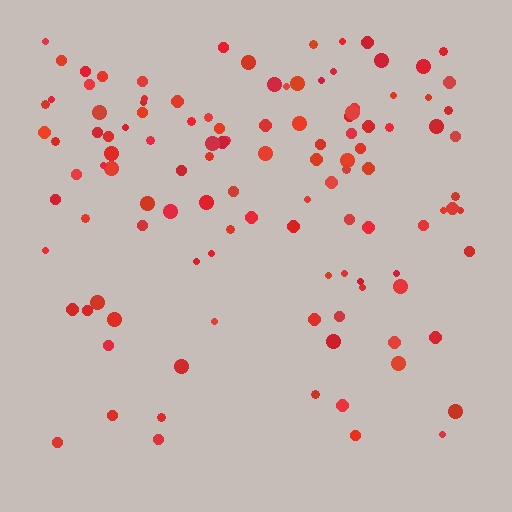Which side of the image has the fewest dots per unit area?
The bottom.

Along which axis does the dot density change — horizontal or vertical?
Vertical.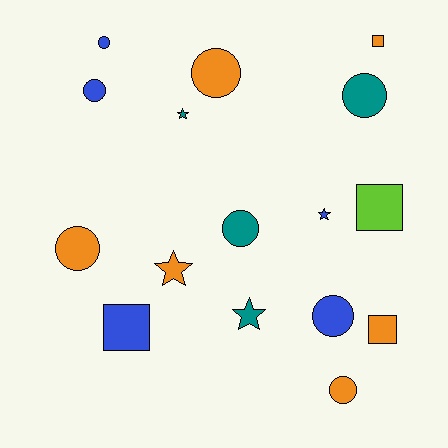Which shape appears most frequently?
Circle, with 8 objects.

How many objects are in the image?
There are 16 objects.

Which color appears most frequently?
Orange, with 6 objects.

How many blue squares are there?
There is 1 blue square.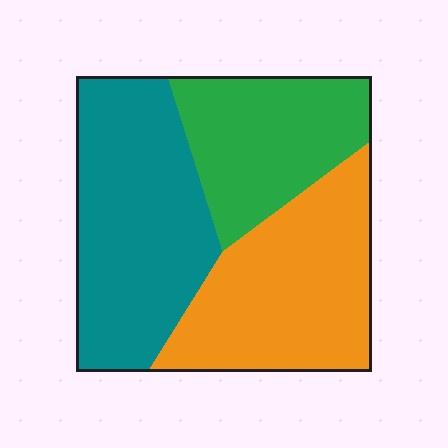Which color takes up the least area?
Green, at roughly 25%.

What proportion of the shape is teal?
Teal covers roughly 40% of the shape.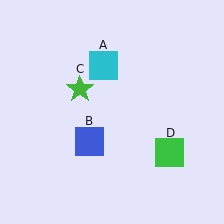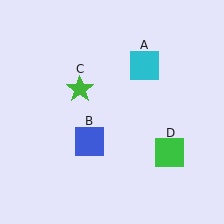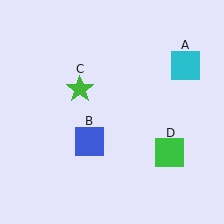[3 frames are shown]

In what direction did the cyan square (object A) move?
The cyan square (object A) moved right.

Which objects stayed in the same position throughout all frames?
Blue square (object B) and green star (object C) and green square (object D) remained stationary.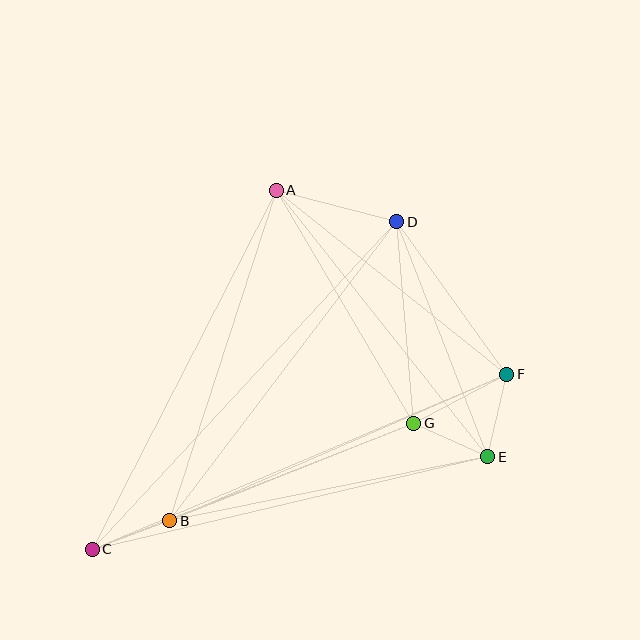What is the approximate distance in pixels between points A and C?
The distance between A and C is approximately 403 pixels.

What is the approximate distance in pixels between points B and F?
The distance between B and F is approximately 367 pixels.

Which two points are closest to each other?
Points E and G are closest to each other.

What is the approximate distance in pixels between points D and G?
The distance between D and G is approximately 202 pixels.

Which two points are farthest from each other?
Points C and F are farthest from each other.